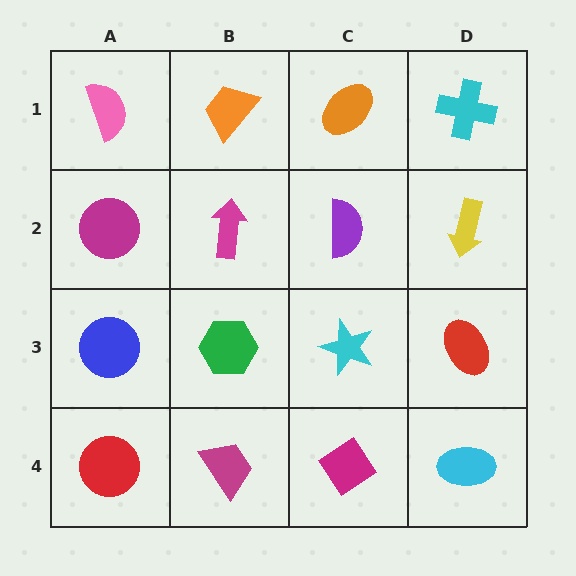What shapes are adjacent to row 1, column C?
A purple semicircle (row 2, column C), an orange trapezoid (row 1, column B), a cyan cross (row 1, column D).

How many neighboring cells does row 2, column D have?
3.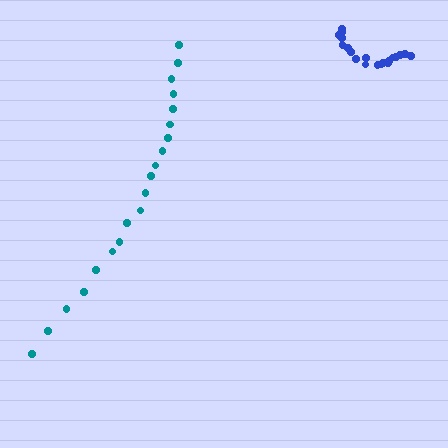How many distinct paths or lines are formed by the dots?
There are 2 distinct paths.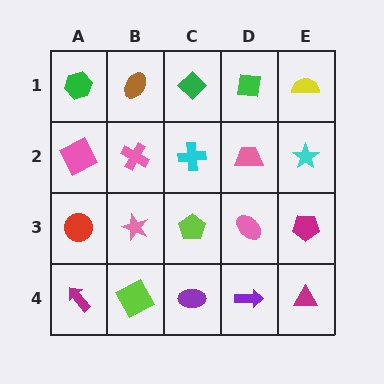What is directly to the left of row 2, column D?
A cyan cross.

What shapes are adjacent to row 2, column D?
A green square (row 1, column D), a pink ellipse (row 3, column D), a cyan cross (row 2, column C), a cyan star (row 2, column E).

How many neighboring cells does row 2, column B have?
4.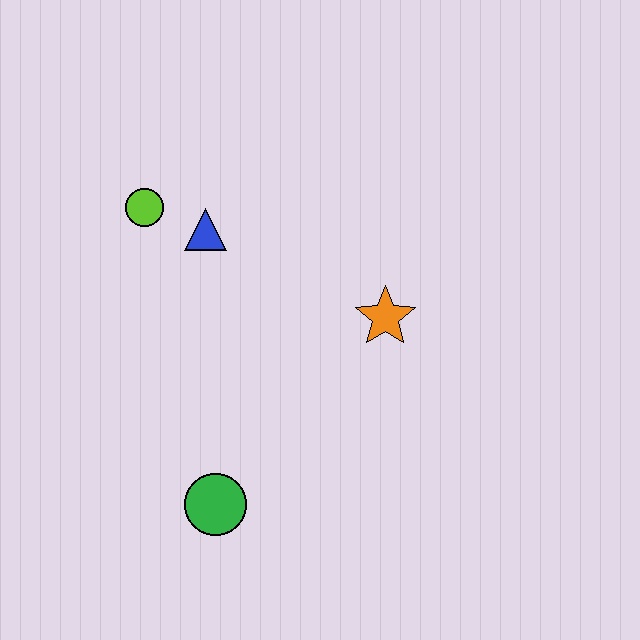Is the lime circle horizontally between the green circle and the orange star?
No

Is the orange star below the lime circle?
Yes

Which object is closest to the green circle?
The orange star is closest to the green circle.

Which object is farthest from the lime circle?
The green circle is farthest from the lime circle.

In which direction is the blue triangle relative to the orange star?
The blue triangle is to the left of the orange star.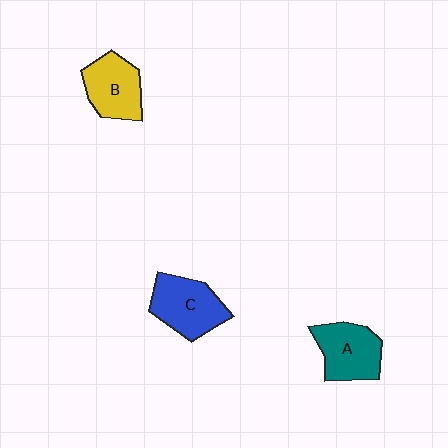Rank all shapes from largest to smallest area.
From largest to smallest: C (blue), A (teal), B (yellow).